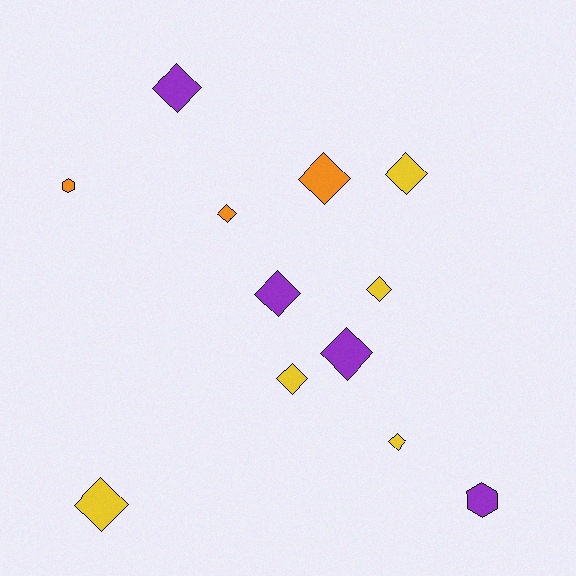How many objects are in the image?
There are 12 objects.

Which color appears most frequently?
Yellow, with 5 objects.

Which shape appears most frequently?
Diamond, with 10 objects.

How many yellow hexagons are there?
There are no yellow hexagons.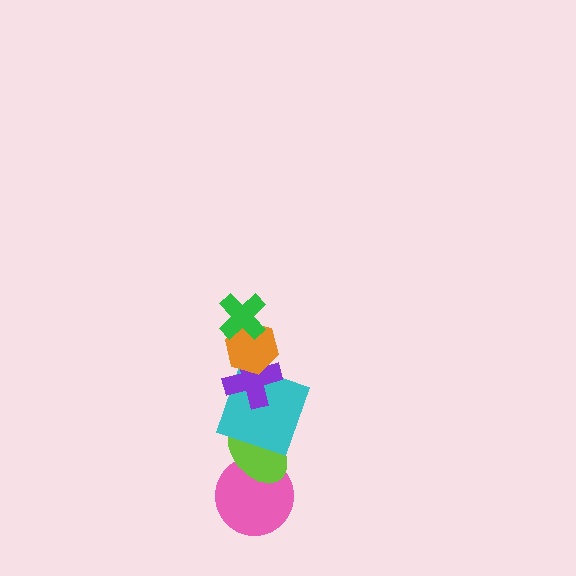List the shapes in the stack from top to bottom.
From top to bottom: the green cross, the orange hexagon, the purple cross, the cyan square, the lime ellipse, the pink circle.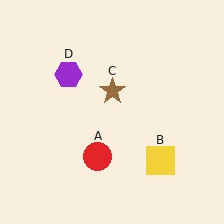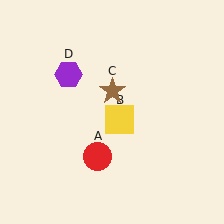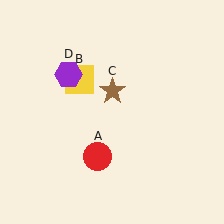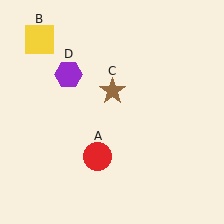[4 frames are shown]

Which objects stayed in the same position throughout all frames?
Red circle (object A) and brown star (object C) and purple hexagon (object D) remained stationary.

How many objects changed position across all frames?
1 object changed position: yellow square (object B).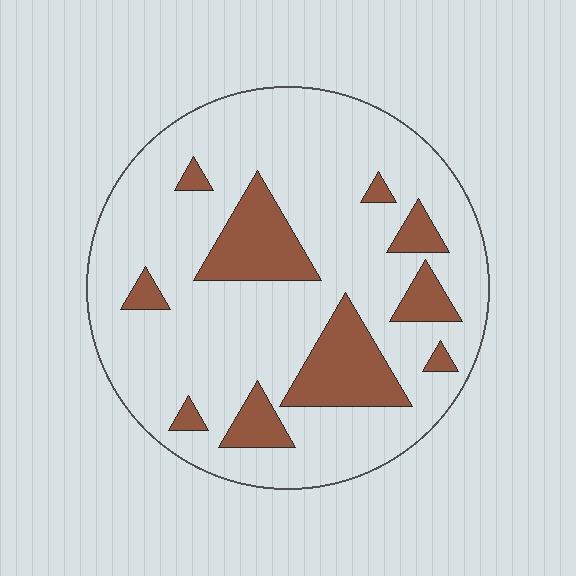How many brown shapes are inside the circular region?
10.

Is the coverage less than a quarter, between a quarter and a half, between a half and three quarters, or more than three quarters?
Less than a quarter.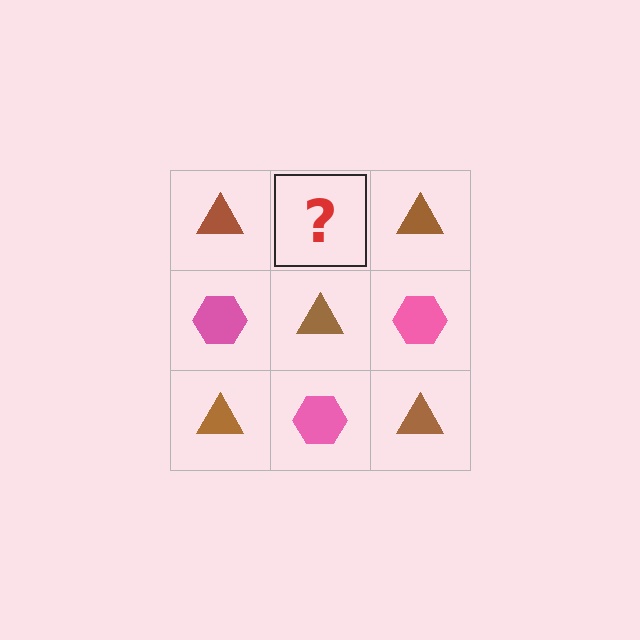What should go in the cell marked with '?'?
The missing cell should contain a pink hexagon.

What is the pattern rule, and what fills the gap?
The rule is that it alternates brown triangle and pink hexagon in a checkerboard pattern. The gap should be filled with a pink hexagon.